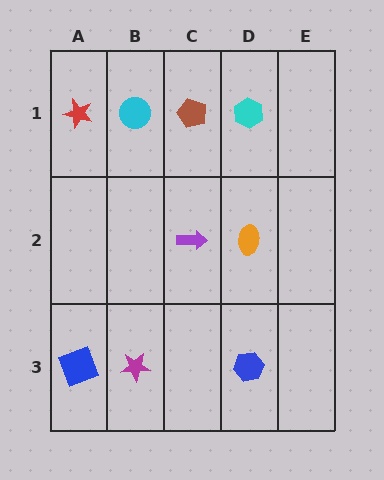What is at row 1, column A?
A red star.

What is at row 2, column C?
A purple arrow.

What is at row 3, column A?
A blue square.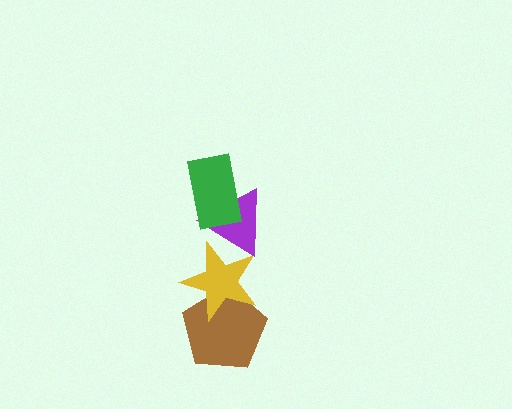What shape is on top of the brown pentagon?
The yellow star is on top of the brown pentagon.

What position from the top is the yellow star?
The yellow star is 3rd from the top.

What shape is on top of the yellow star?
The purple triangle is on top of the yellow star.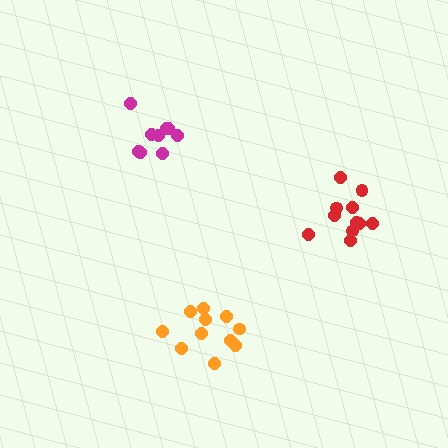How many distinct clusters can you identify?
There are 3 distinct clusters.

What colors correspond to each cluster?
The clusters are colored: red, magenta, orange.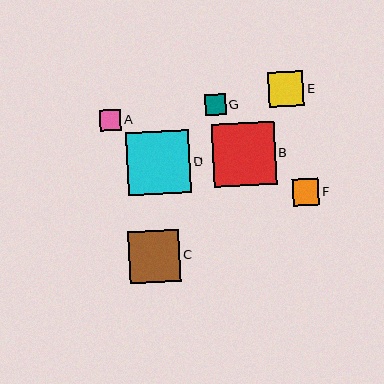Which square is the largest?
Square D is the largest with a size of approximately 64 pixels.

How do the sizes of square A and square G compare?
Square A and square G are approximately the same size.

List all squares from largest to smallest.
From largest to smallest: D, B, C, E, F, A, G.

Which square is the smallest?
Square G is the smallest with a size of approximately 21 pixels.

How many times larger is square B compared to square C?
Square B is approximately 1.2 times the size of square C.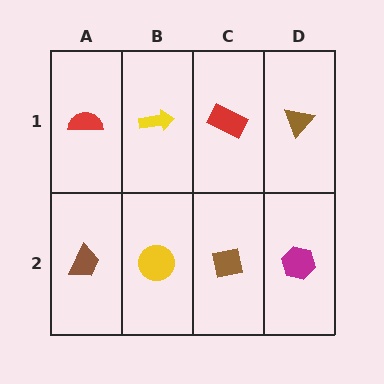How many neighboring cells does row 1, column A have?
2.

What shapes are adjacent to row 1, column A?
A brown trapezoid (row 2, column A), a yellow arrow (row 1, column B).